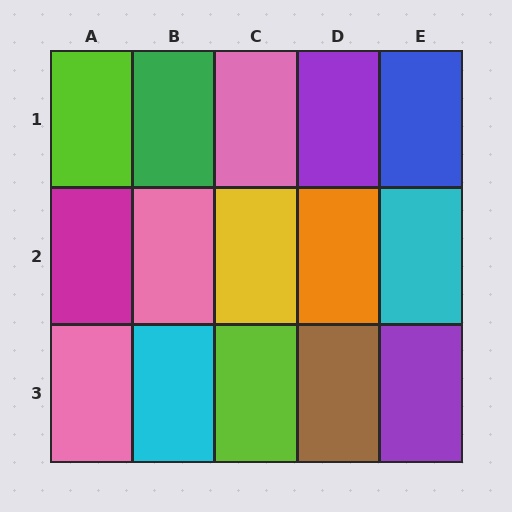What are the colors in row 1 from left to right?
Lime, green, pink, purple, blue.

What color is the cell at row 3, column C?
Lime.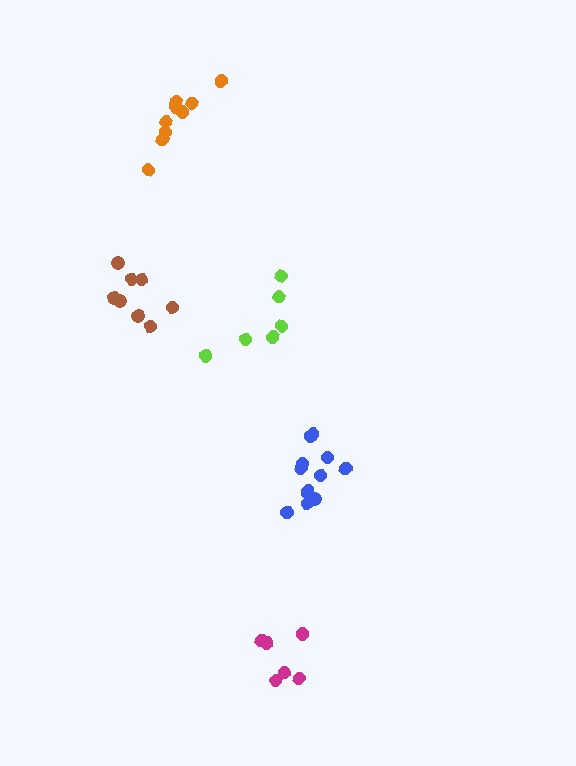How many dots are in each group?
Group 1: 6 dots, Group 2: 6 dots, Group 3: 8 dots, Group 4: 9 dots, Group 5: 12 dots (41 total).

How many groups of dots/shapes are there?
There are 5 groups.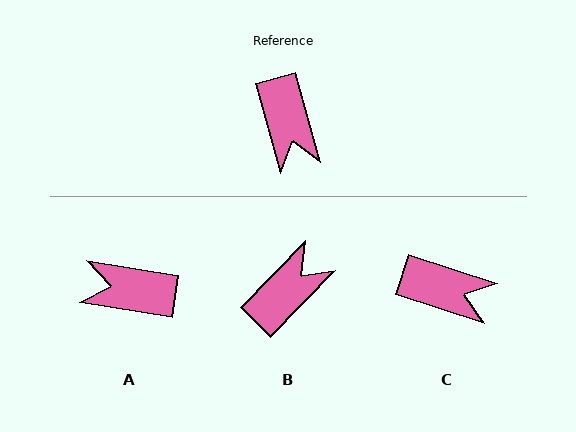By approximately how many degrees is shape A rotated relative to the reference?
Approximately 114 degrees clockwise.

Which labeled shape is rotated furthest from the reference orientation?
B, about 120 degrees away.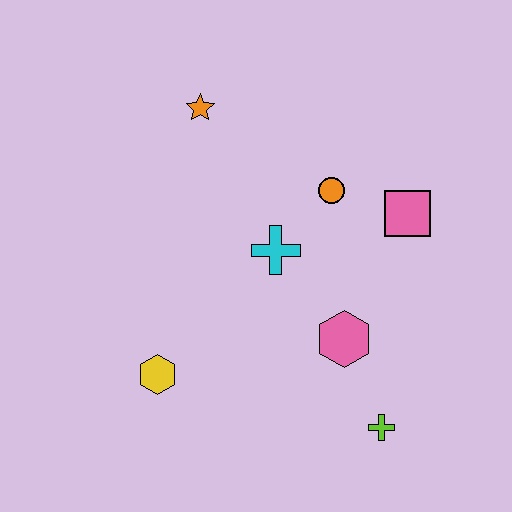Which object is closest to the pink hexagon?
The lime cross is closest to the pink hexagon.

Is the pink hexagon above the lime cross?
Yes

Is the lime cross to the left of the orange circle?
No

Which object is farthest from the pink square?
The yellow hexagon is farthest from the pink square.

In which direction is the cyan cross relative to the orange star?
The cyan cross is below the orange star.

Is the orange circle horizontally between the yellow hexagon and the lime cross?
Yes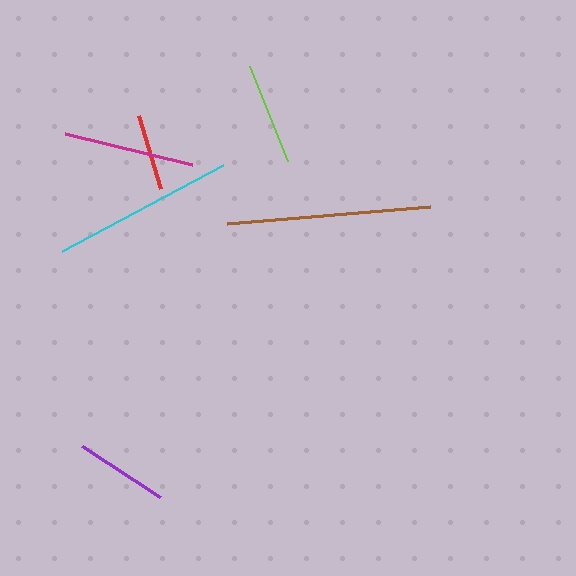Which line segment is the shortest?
The red line is the shortest at approximately 76 pixels.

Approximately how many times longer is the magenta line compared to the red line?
The magenta line is approximately 1.7 times the length of the red line.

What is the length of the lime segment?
The lime segment is approximately 103 pixels long.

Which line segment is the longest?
The brown line is the longest at approximately 203 pixels.